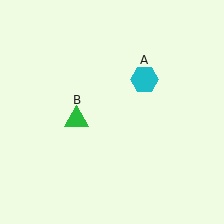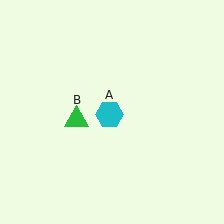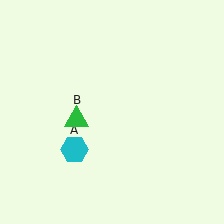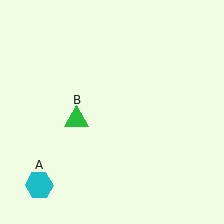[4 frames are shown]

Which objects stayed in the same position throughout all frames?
Green triangle (object B) remained stationary.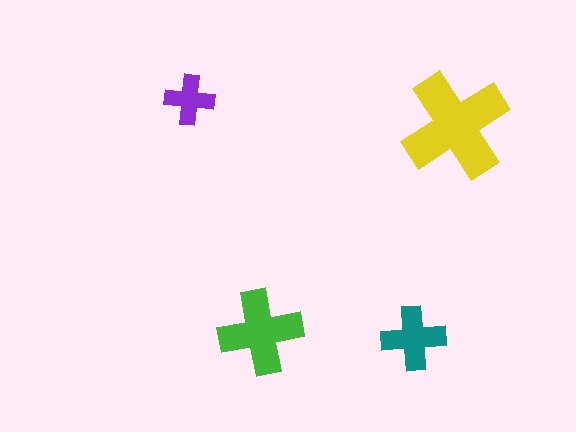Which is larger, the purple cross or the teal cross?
The teal one.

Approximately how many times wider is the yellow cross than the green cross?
About 1.5 times wider.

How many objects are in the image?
There are 4 objects in the image.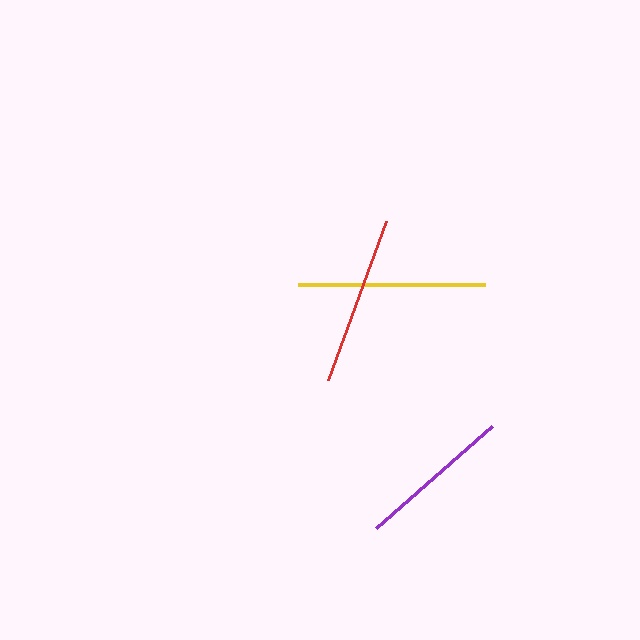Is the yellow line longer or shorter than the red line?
The yellow line is longer than the red line.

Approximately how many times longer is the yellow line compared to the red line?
The yellow line is approximately 1.1 times the length of the red line.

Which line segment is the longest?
The yellow line is the longest at approximately 187 pixels.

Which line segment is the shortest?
The purple line is the shortest at approximately 154 pixels.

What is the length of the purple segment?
The purple segment is approximately 154 pixels long.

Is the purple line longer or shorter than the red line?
The red line is longer than the purple line.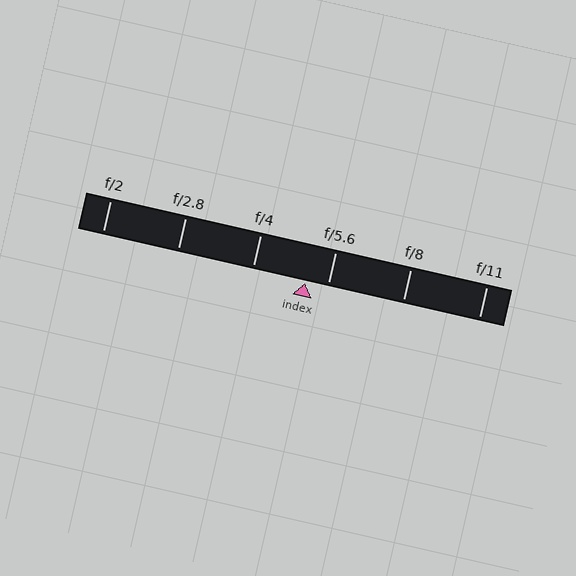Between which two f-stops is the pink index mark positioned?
The index mark is between f/4 and f/5.6.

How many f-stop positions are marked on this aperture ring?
There are 6 f-stop positions marked.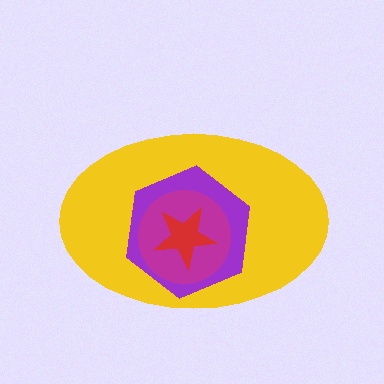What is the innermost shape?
The red star.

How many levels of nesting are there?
4.